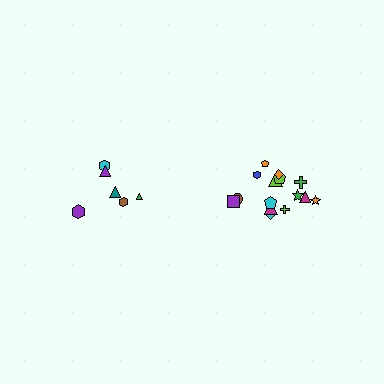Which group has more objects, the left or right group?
The right group.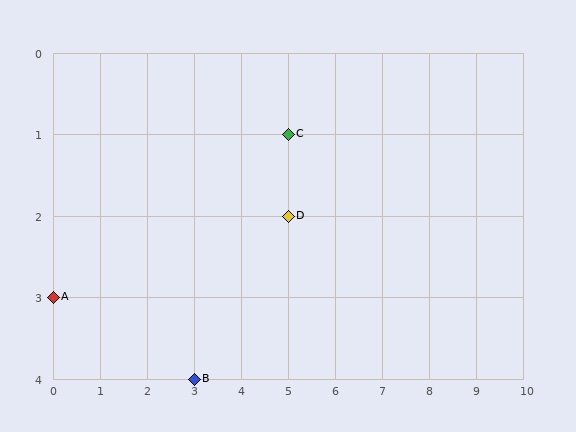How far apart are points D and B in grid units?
Points D and B are 2 columns and 2 rows apart (about 2.8 grid units diagonally).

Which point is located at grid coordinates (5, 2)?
Point D is at (5, 2).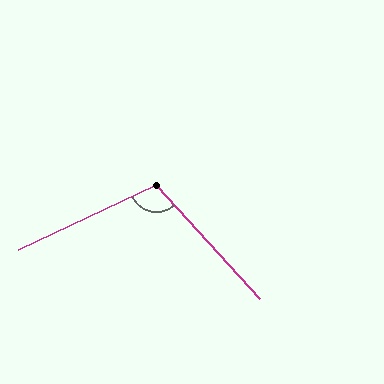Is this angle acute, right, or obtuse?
It is obtuse.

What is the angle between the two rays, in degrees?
Approximately 107 degrees.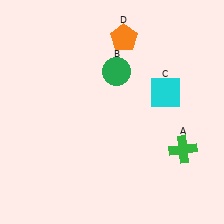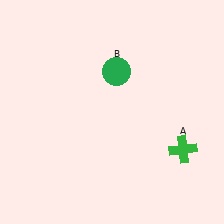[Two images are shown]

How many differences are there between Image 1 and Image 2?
There are 2 differences between the two images.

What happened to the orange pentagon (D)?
The orange pentagon (D) was removed in Image 2. It was in the top-right area of Image 1.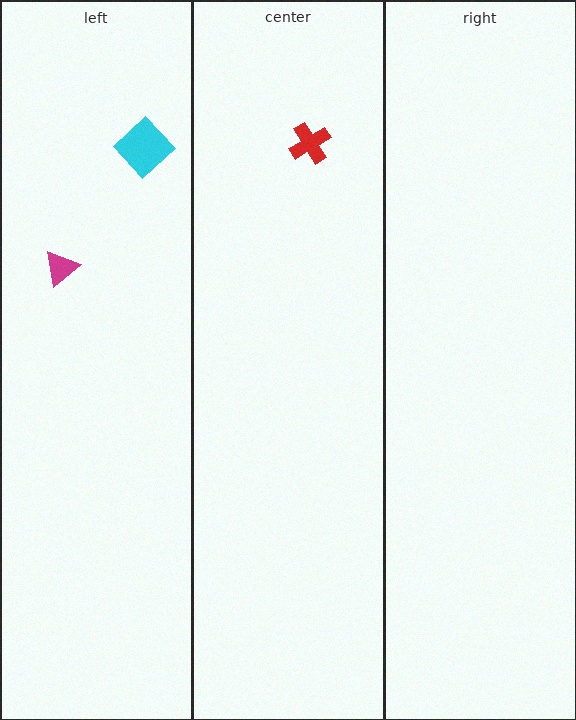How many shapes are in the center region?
1.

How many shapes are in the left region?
2.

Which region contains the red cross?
The center region.